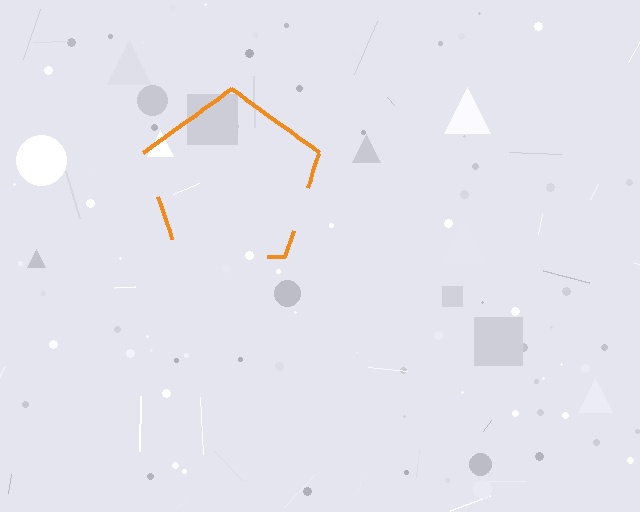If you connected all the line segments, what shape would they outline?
They would outline a pentagon.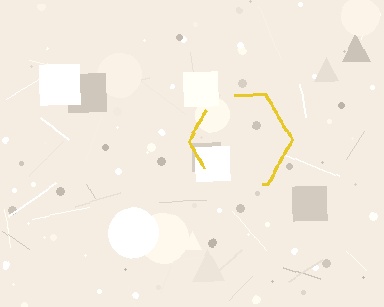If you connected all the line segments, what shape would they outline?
They would outline a hexagon.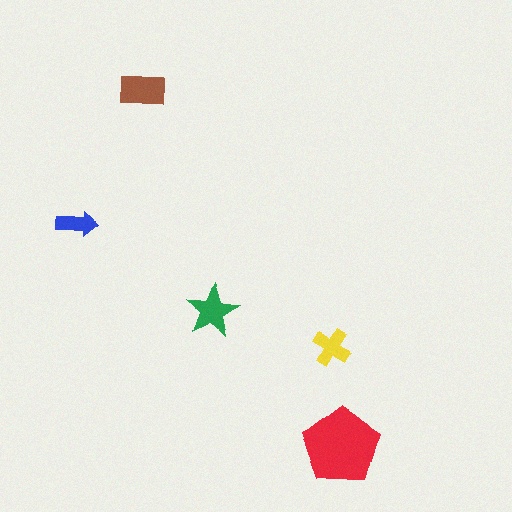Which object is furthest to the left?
The blue arrow is leftmost.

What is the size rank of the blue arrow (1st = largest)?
5th.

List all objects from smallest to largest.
The blue arrow, the yellow cross, the green star, the brown rectangle, the red pentagon.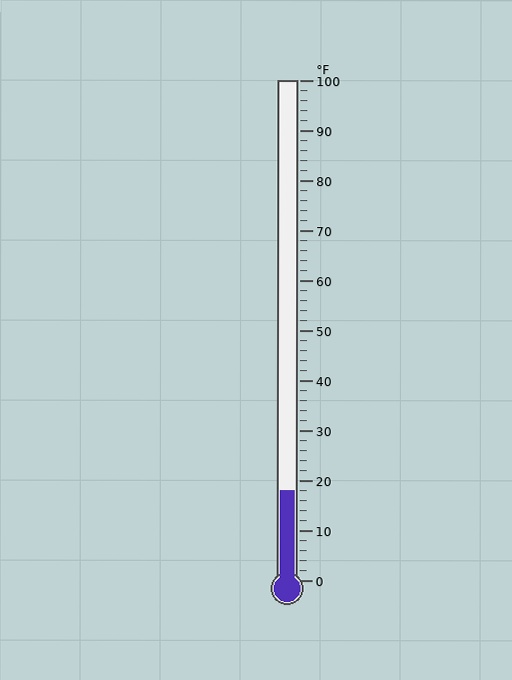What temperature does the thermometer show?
The thermometer shows approximately 18°F.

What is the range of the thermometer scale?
The thermometer scale ranges from 0°F to 100°F.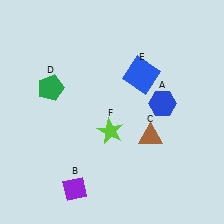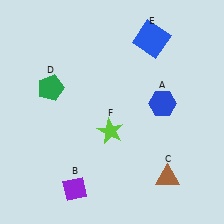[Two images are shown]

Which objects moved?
The objects that moved are: the brown triangle (C), the blue square (E).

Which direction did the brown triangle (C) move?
The brown triangle (C) moved down.